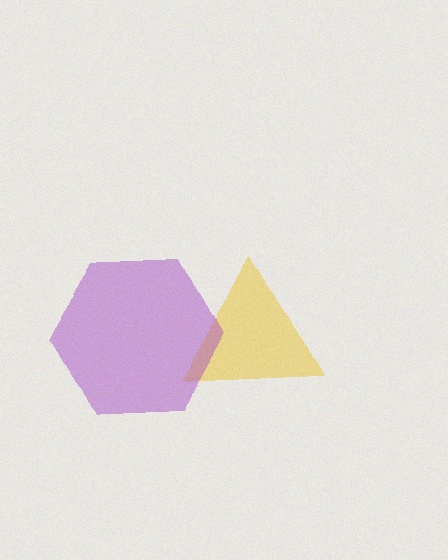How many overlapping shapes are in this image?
There are 2 overlapping shapes in the image.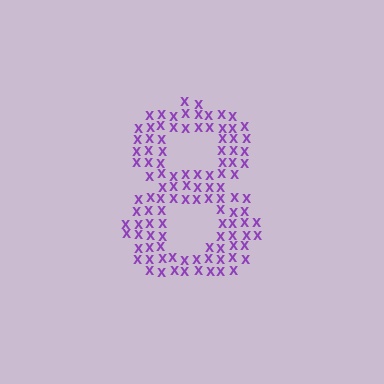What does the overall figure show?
The overall figure shows the digit 8.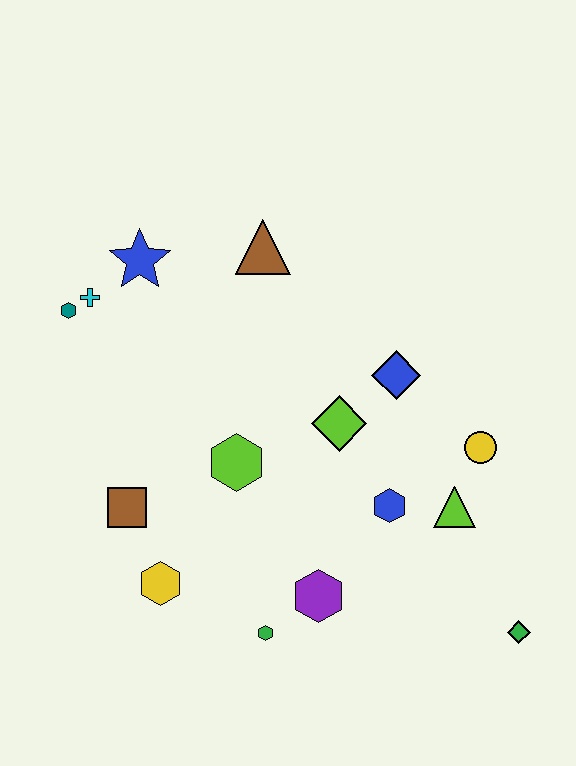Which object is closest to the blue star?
The cyan cross is closest to the blue star.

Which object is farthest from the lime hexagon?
The green diamond is farthest from the lime hexagon.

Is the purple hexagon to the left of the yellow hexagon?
No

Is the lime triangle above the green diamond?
Yes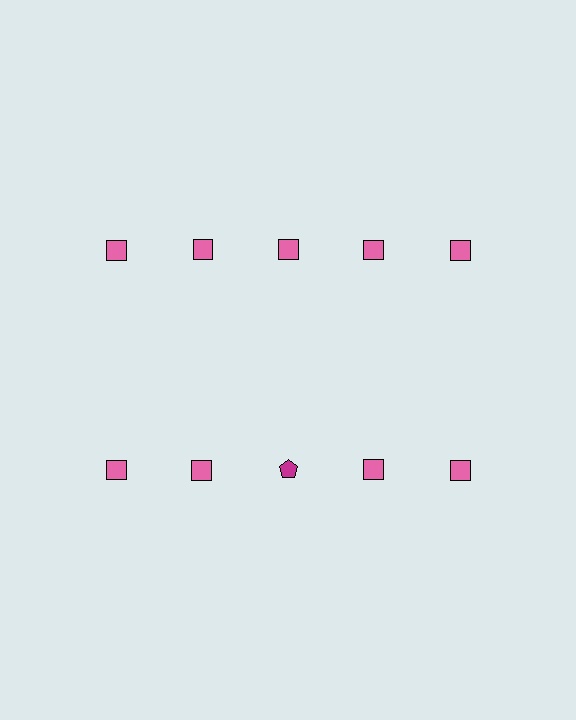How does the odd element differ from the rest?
It differs in both color (magenta instead of pink) and shape (pentagon instead of square).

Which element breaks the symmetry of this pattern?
The magenta pentagon in the second row, center column breaks the symmetry. All other shapes are pink squares.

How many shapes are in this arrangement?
There are 10 shapes arranged in a grid pattern.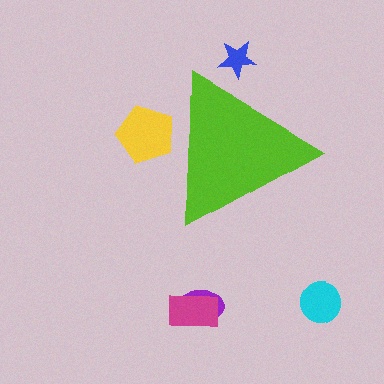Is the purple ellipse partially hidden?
No, the purple ellipse is fully visible.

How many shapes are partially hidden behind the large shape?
2 shapes are partially hidden.